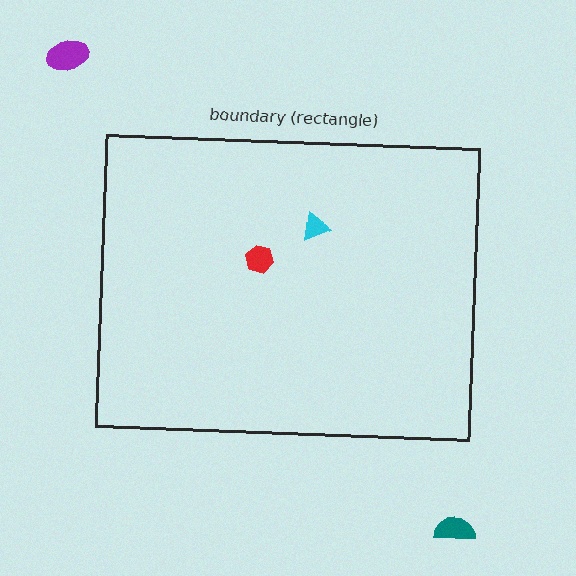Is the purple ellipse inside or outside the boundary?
Outside.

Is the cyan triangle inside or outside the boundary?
Inside.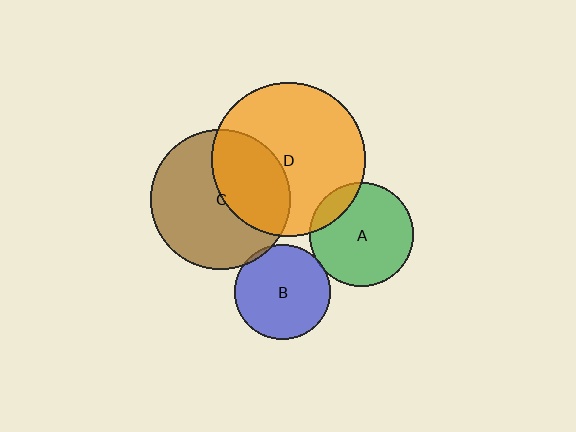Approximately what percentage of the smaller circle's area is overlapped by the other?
Approximately 5%.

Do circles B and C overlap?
Yes.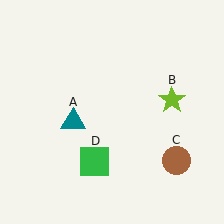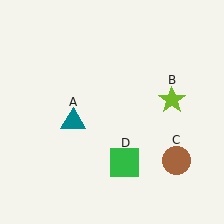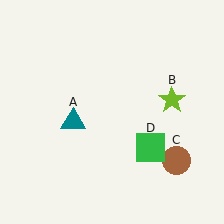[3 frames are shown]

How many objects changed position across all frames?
1 object changed position: green square (object D).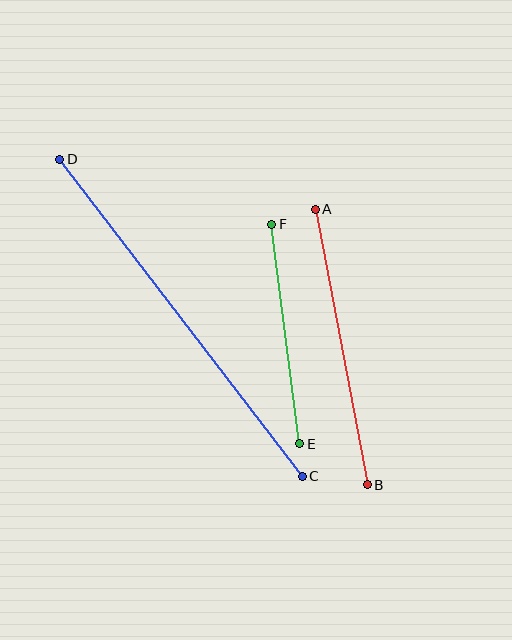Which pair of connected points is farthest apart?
Points C and D are farthest apart.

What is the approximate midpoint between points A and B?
The midpoint is at approximately (341, 347) pixels.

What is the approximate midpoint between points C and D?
The midpoint is at approximately (181, 318) pixels.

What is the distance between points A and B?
The distance is approximately 280 pixels.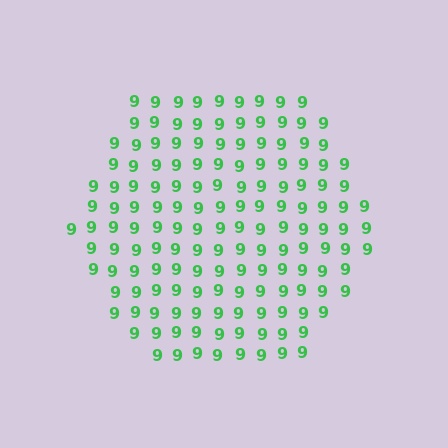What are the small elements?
The small elements are digit 9's.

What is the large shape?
The large shape is a hexagon.